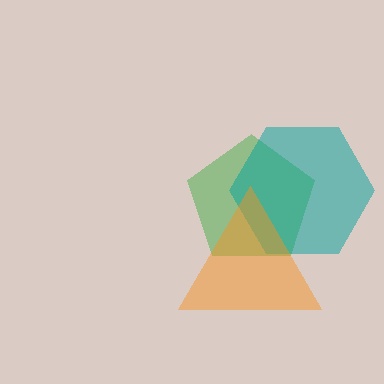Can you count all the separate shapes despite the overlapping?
Yes, there are 3 separate shapes.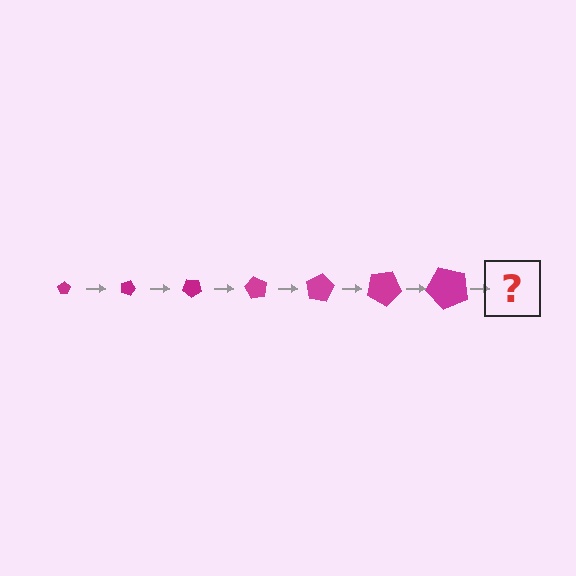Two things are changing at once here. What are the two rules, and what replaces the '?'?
The two rules are that the pentagon grows larger each step and it rotates 20 degrees each step. The '?' should be a pentagon, larger than the previous one and rotated 140 degrees from the start.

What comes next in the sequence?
The next element should be a pentagon, larger than the previous one and rotated 140 degrees from the start.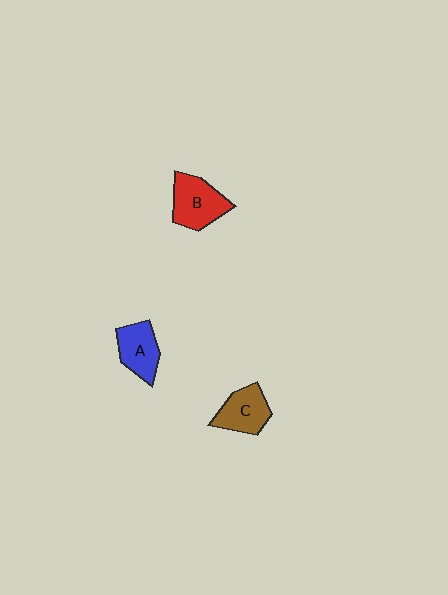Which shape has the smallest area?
Shape A (blue).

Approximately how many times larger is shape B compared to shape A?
Approximately 1.2 times.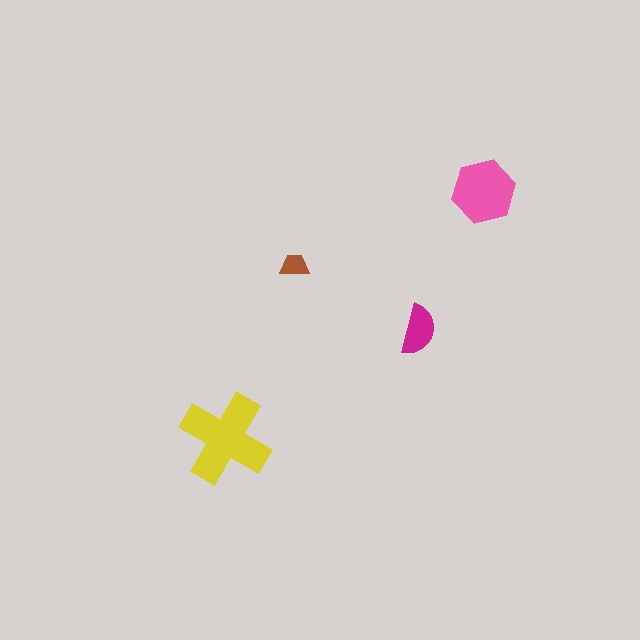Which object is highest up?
The pink hexagon is topmost.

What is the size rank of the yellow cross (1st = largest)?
1st.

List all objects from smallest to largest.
The brown trapezoid, the magenta semicircle, the pink hexagon, the yellow cross.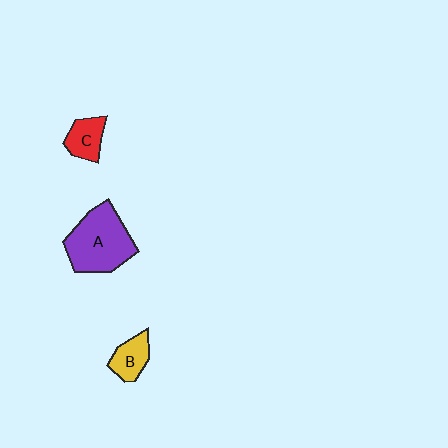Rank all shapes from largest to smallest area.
From largest to smallest: A (purple), B (yellow), C (red).